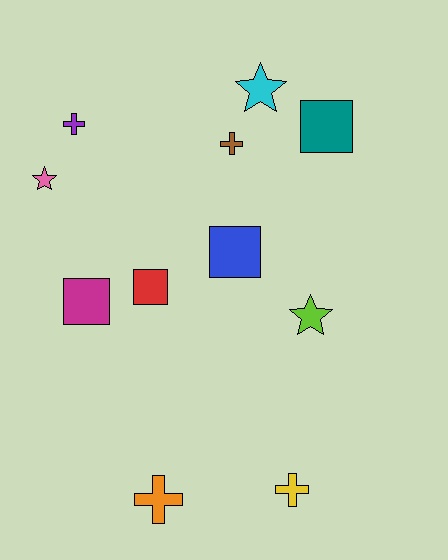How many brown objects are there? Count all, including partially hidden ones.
There is 1 brown object.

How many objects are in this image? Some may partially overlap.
There are 11 objects.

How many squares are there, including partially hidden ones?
There are 4 squares.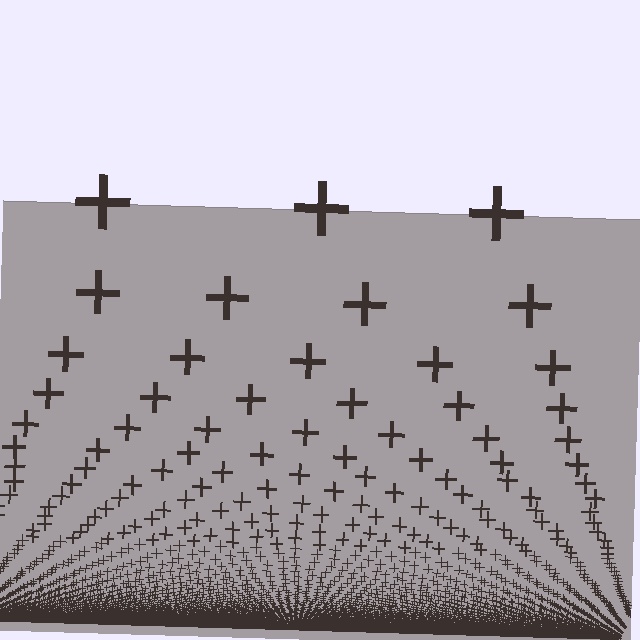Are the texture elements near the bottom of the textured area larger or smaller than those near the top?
Smaller. The gradient is inverted — elements near the bottom are smaller and denser.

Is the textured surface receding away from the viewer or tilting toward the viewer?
The surface appears to tilt toward the viewer. Texture elements get larger and sparser toward the top.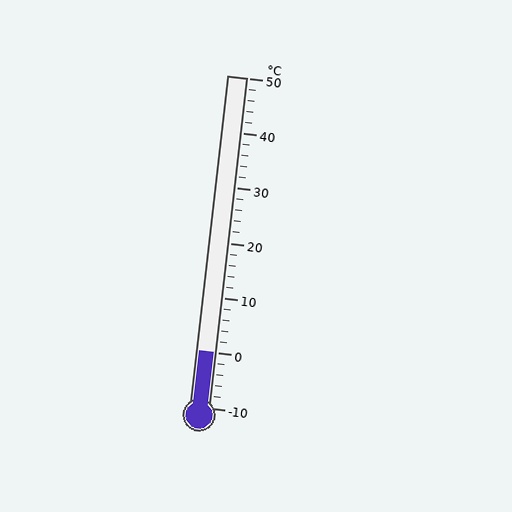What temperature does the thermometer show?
The thermometer shows approximately 0°C.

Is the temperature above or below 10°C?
The temperature is below 10°C.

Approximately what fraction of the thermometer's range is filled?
The thermometer is filled to approximately 15% of its range.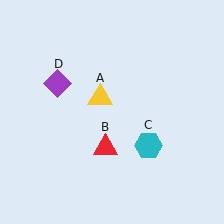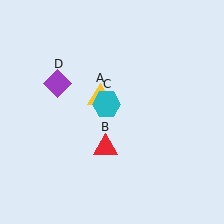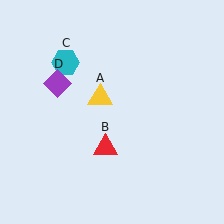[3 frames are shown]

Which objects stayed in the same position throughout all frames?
Yellow triangle (object A) and red triangle (object B) and purple diamond (object D) remained stationary.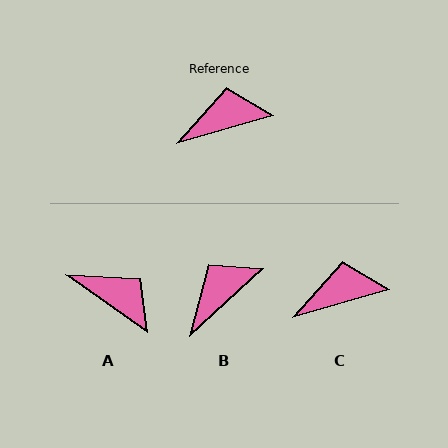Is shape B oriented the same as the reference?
No, it is off by about 26 degrees.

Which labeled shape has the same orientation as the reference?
C.